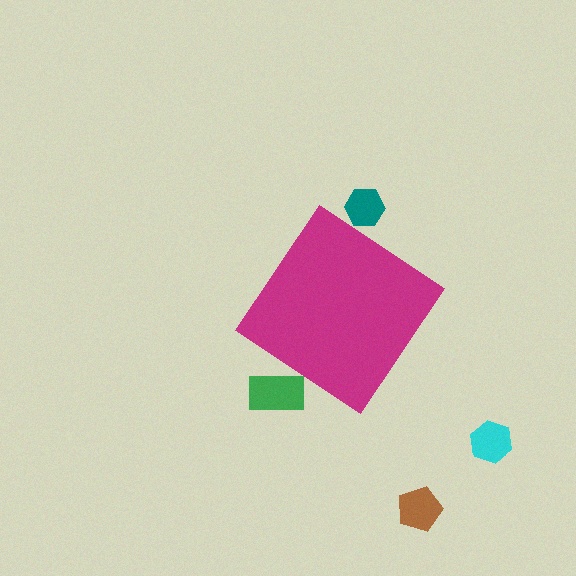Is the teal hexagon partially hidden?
Yes, the teal hexagon is partially hidden behind the magenta diamond.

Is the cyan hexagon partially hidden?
No, the cyan hexagon is fully visible.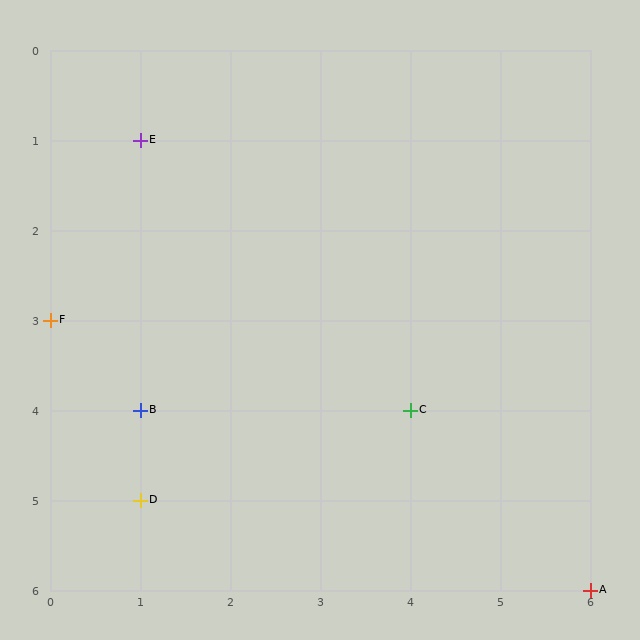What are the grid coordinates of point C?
Point C is at grid coordinates (4, 4).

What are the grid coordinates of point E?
Point E is at grid coordinates (1, 1).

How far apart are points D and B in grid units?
Points D and B are 1 row apart.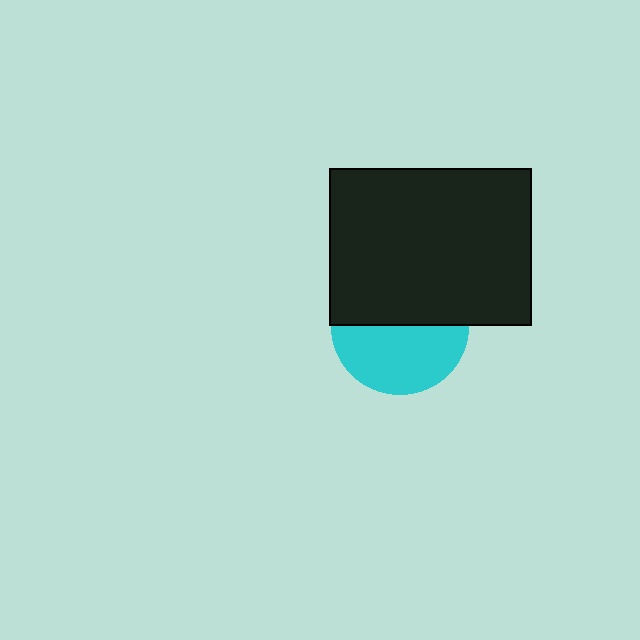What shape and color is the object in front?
The object in front is a black rectangle.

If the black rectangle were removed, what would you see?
You would see the complete cyan circle.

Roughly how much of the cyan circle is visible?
About half of it is visible (roughly 51%).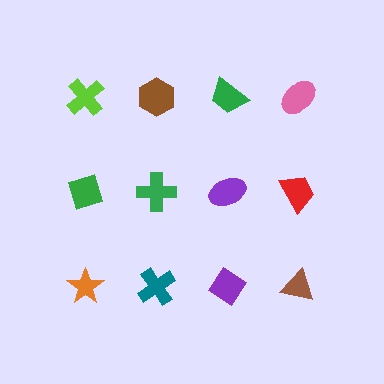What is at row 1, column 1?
A lime cross.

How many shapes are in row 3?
4 shapes.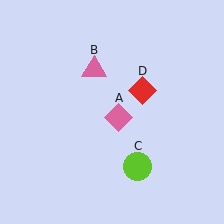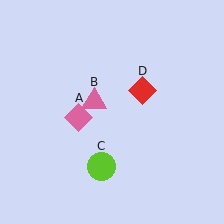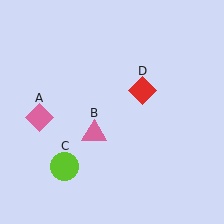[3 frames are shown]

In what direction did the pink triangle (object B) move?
The pink triangle (object B) moved down.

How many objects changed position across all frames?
3 objects changed position: pink diamond (object A), pink triangle (object B), lime circle (object C).